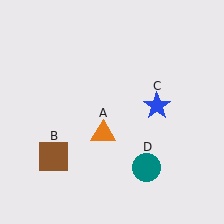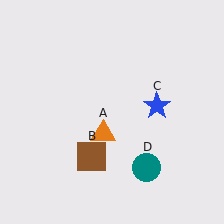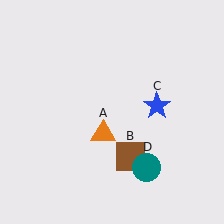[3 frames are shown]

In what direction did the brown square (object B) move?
The brown square (object B) moved right.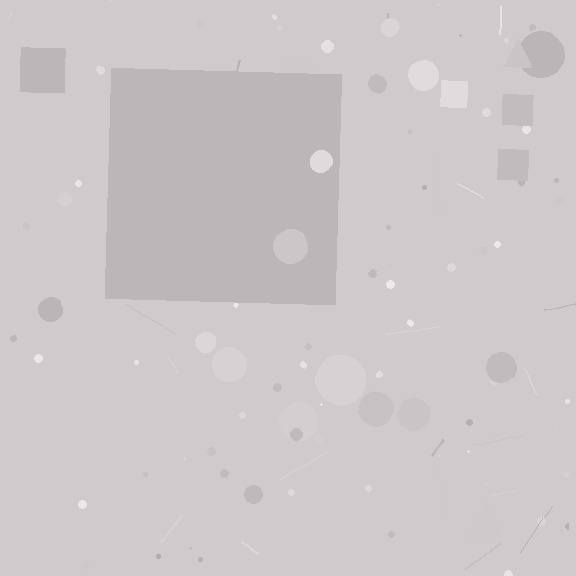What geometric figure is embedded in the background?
A square is embedded in the background.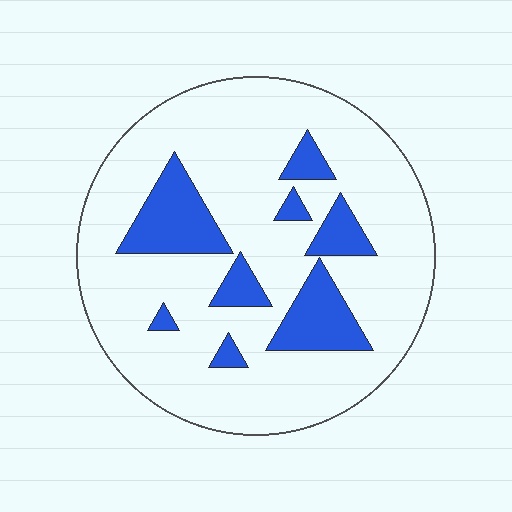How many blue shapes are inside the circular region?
8.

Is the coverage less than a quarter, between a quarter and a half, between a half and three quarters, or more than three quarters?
Less than a quarter.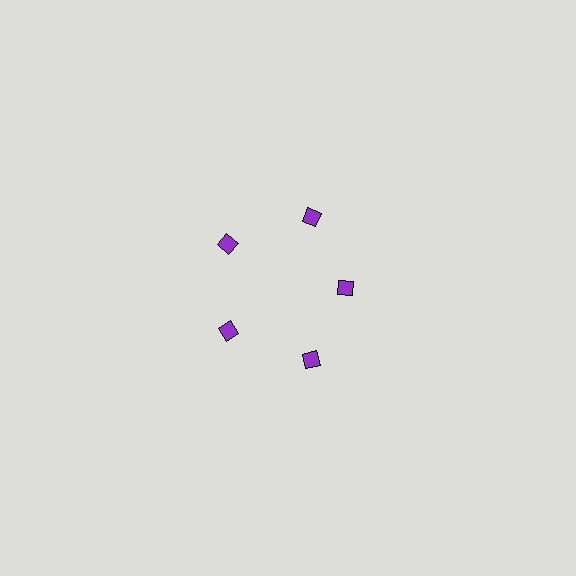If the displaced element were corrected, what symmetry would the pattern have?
It would have 5-fold rotational symmetry — the pattern would map onto itself every 72 degrees.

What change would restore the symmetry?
The symmetry would be restored by moving it outward, back onto the ring so that all 5 diamonds sit at equal angles and equal distance from the center.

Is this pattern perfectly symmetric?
No. The 5 purple diamonds are arranged in a ring, but one element near the 3 o'clock position is pulled inward toward the center, breaking the 5-fold rotational symmetry.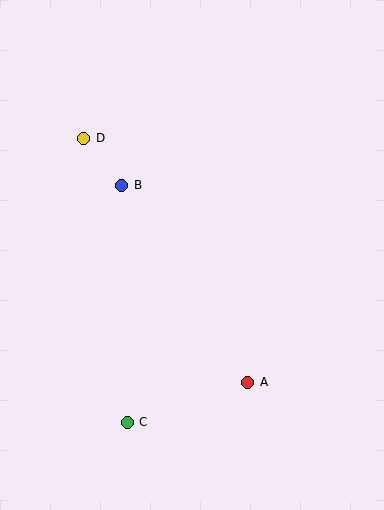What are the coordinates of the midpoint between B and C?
The midpoint between B and C is at (125, 304).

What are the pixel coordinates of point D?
Point D is at (84, 138).